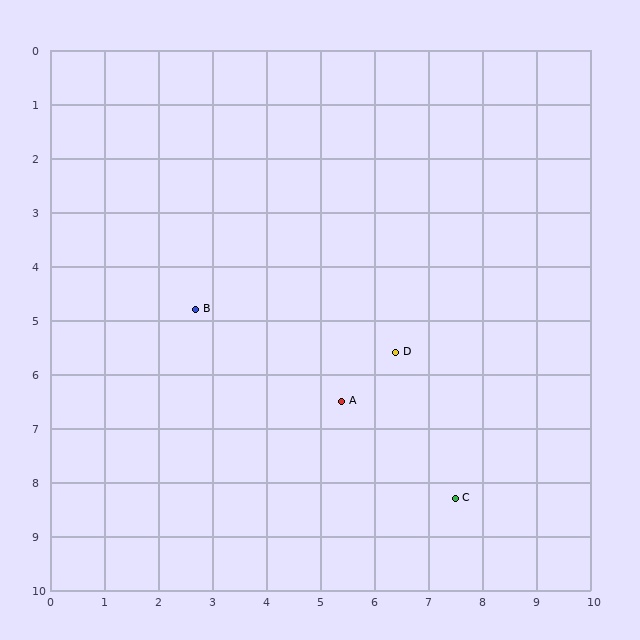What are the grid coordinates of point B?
Point B is at approximately (2.7, 4.8).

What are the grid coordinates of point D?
Point D is at approximately (6.4, 5.6).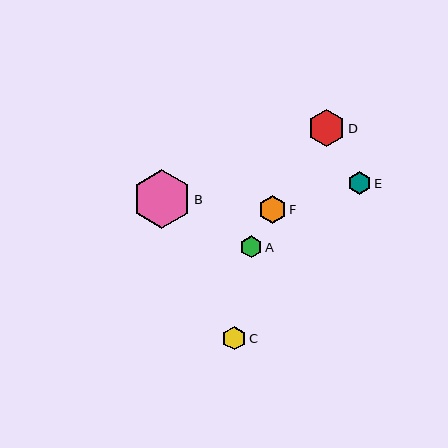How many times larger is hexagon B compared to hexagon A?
Hexagon B is approximately 2.7 times the size of hexagon A.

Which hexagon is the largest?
Hexagon B is the largest with a size of approximately 59 pixels.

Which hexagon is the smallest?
Hexagon A is the smallest with a size of approximately 22 pixels.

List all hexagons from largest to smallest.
From largest to smallest: B, D, F, C, E, A.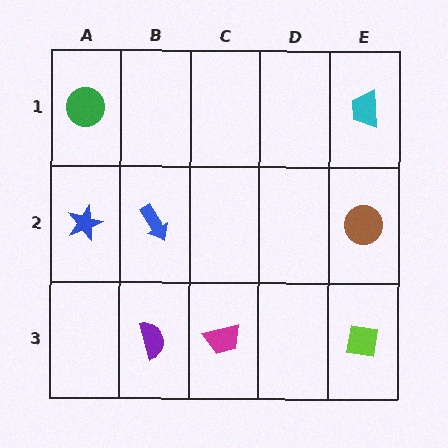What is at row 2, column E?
A brown circle.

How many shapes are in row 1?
2 shapes.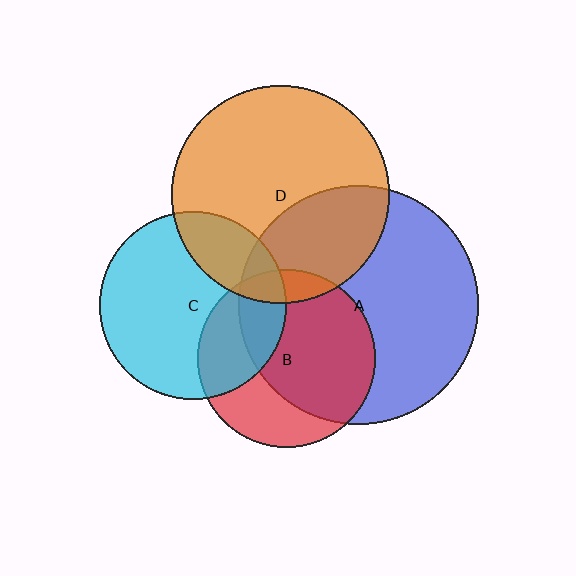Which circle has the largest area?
Circle A (blue).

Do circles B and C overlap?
Yes.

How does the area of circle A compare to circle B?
Approximately 1.8 times.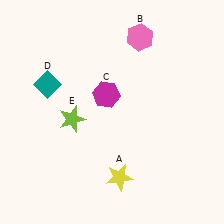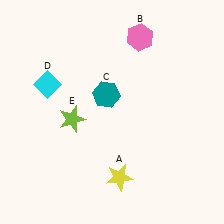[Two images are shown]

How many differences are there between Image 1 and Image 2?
There are 2 differences between the two images.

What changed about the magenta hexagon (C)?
In Image 1, C is magenta. In Image 2, it changed to teal.